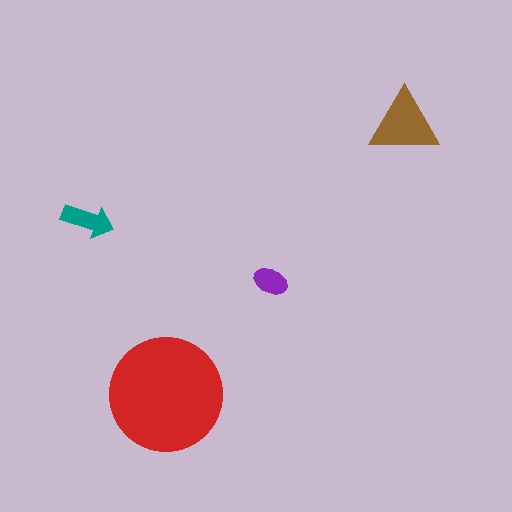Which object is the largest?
The red circle.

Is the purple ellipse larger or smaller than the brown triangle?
Smaller.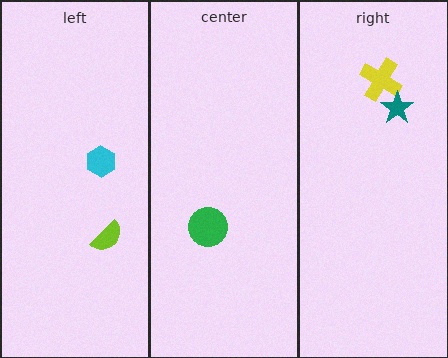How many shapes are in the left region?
2.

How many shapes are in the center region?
1.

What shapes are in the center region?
The green circle.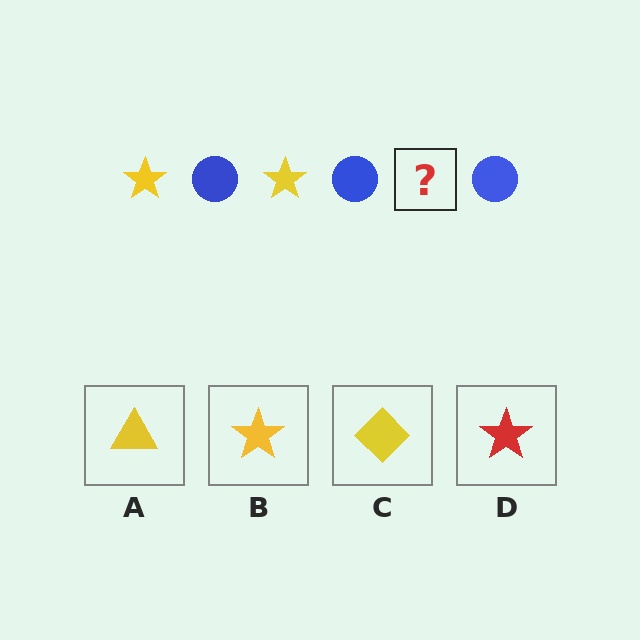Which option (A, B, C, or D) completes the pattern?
B.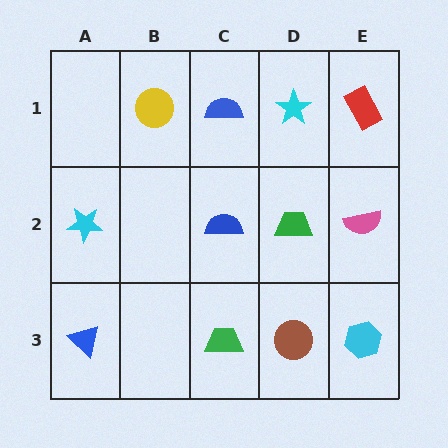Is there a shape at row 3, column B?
No, that cell is empty.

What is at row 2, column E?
A pink semicircle.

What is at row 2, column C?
A blue semicircle.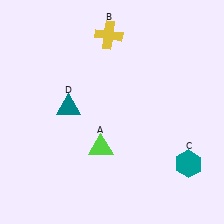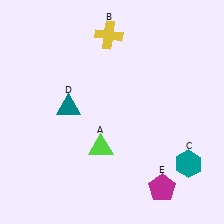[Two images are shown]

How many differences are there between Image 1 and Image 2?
There is 1 difference between the two images.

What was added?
A magenta pentagon (E) was added in Image 2.